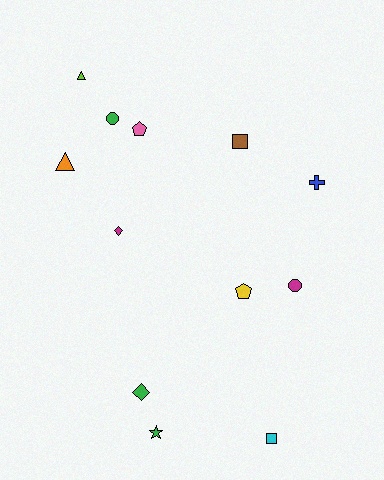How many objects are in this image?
There are 12 objects.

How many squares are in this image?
There are 2 squares.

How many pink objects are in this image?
There is 1 pink object.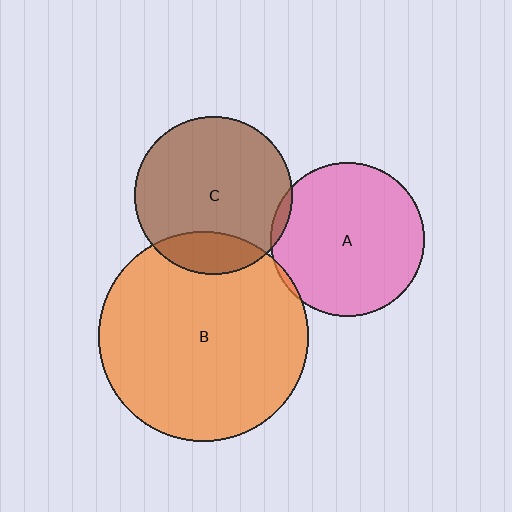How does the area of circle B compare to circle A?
Approximately 1.9 times.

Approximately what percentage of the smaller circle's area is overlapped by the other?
Approximately 15%.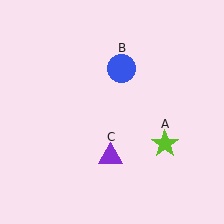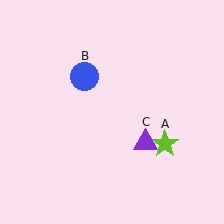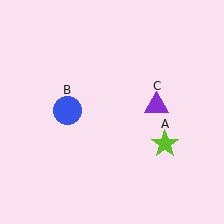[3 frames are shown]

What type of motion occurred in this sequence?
The blue circle (object B), purple triangle (object C) rotated counterclockwise around the center of the scene.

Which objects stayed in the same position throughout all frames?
Lime star (object A) remained stationary.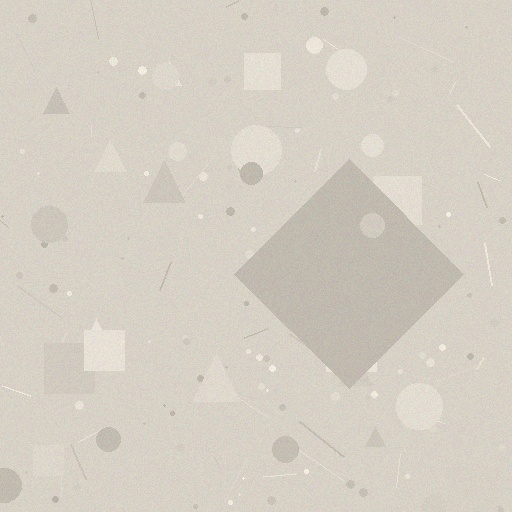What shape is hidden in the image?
A diamond is hidden in the image.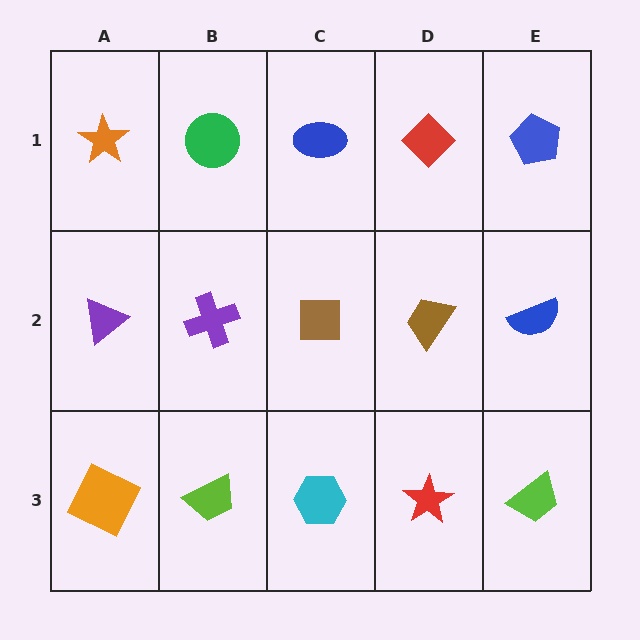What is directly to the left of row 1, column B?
An orange star.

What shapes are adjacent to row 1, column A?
A purple triangle (row 2, column A), a green circle (row 1, column B).